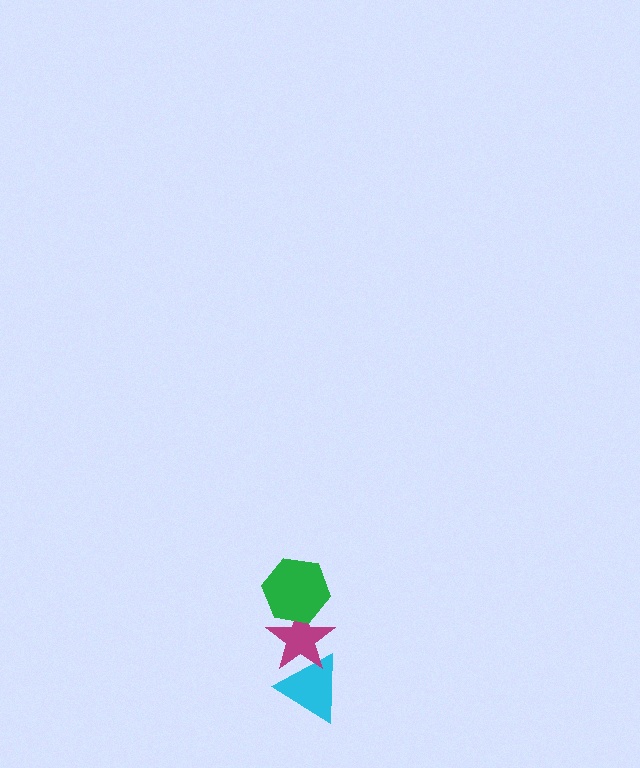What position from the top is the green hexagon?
The green hexagon is 1st from the top.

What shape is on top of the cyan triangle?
The magenta star is on top of the cyan triangle.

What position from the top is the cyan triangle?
The cyan triangle is 3rd from the top.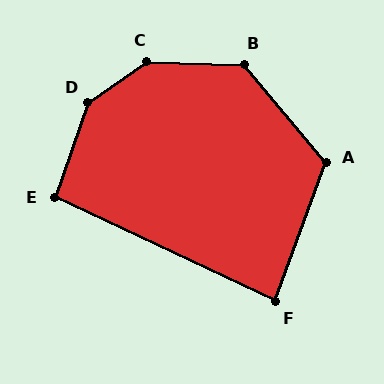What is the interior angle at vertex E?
Approximately 96 degrees (obtuse).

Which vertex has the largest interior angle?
C, at approximately 144 degrees.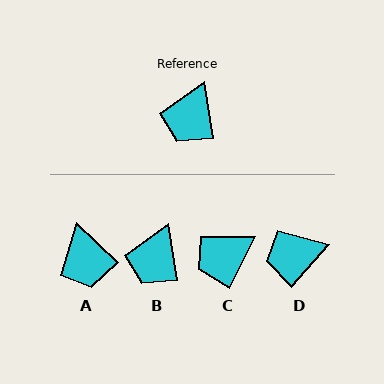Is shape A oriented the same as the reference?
No, it is off by about 38 degrees.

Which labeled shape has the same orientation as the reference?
B.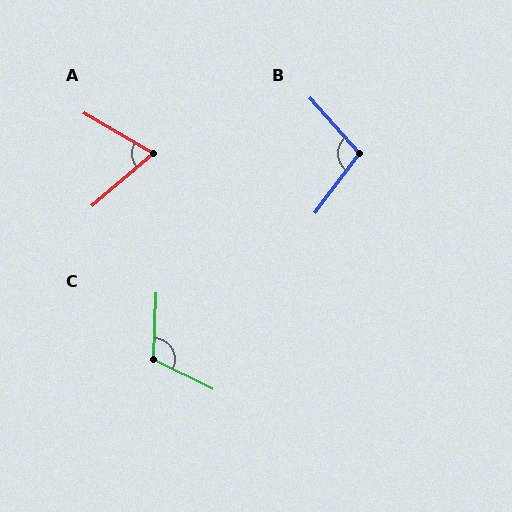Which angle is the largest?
C, at approximately 114 degrees.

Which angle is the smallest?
A, at approximately 71 degrees.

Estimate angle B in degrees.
Approximately 102 degrees.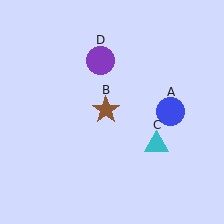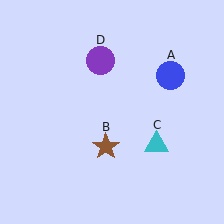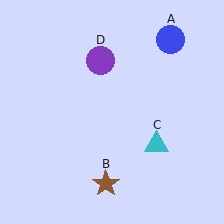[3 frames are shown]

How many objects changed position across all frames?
2 objects changed position: blue circle (object A), brown star (object B).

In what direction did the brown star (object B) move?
The brown star (object B) moved down.